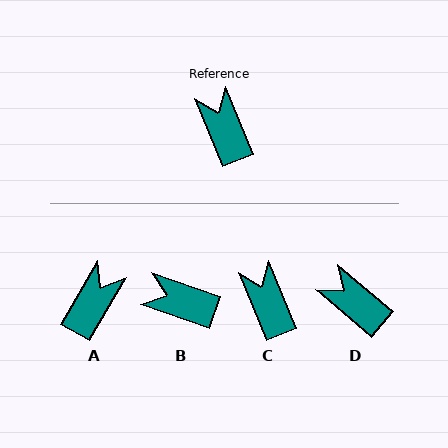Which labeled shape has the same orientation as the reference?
C.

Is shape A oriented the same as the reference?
No, it is off by about 52 degrees.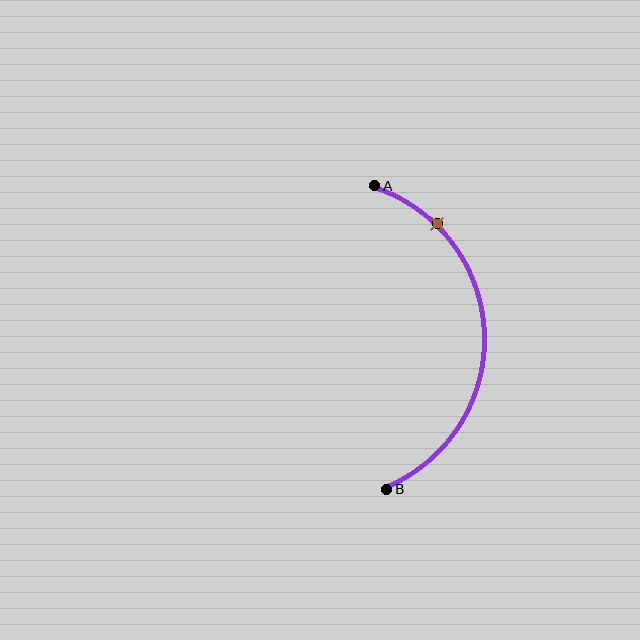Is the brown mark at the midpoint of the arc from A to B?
No. The brown mark lies on the arc but is closer to endpoint A. The arc midpoint would be at the point on the curve equidistant along the arc from both A and B.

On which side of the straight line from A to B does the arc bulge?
The arc bulges to the right of the straight line connecting A and B.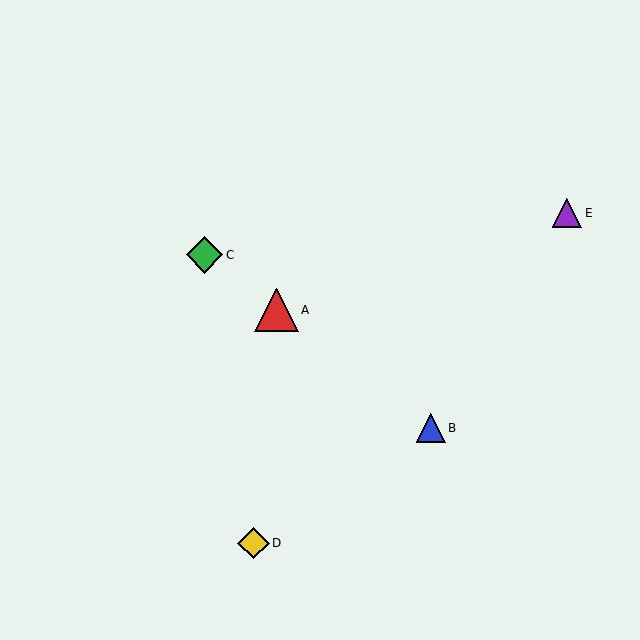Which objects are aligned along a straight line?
Objects A, B, C are aligned along a straight line.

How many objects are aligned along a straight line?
3 objects (A, B, C) are aligned along a straight line.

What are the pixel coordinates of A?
Object A is at (277, 310).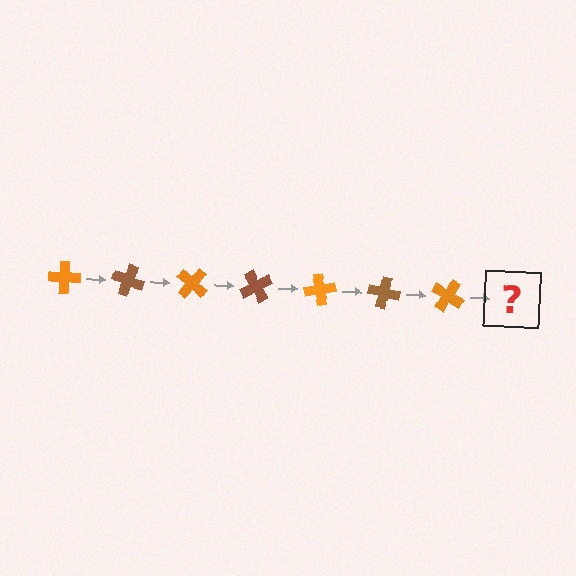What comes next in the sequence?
The next element should be a brown cross, rotated 140 degrees from the start.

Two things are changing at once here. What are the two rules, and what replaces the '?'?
The two rules are that it rotates 20 degrees each step and the color cycles through orange and brown. The '?' should be a brown cross, rotated 140 degrees from the start.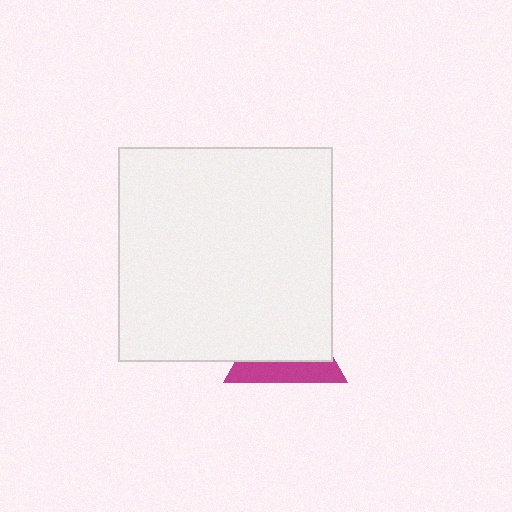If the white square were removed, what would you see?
You would see the complete magenta triangle.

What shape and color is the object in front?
The object in front is a white square.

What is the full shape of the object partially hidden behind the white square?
The partially hidden object is a magenta triangle.